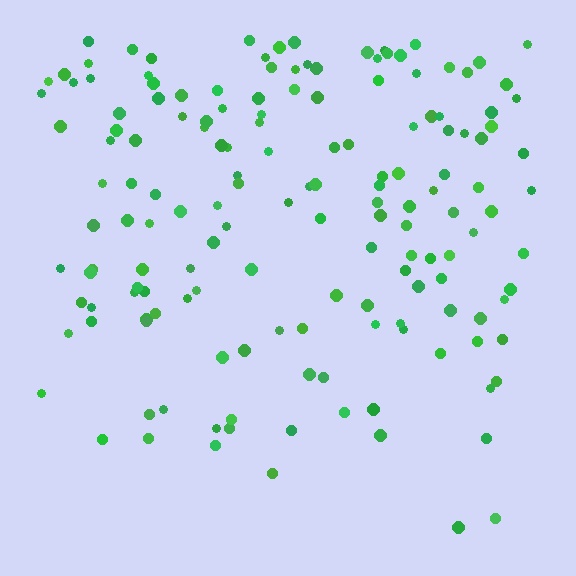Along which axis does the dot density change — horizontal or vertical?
Vertical.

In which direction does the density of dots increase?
From bottom to top, with the top side densest.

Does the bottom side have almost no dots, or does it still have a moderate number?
Still a moderate number, just noticeably fewer than the top.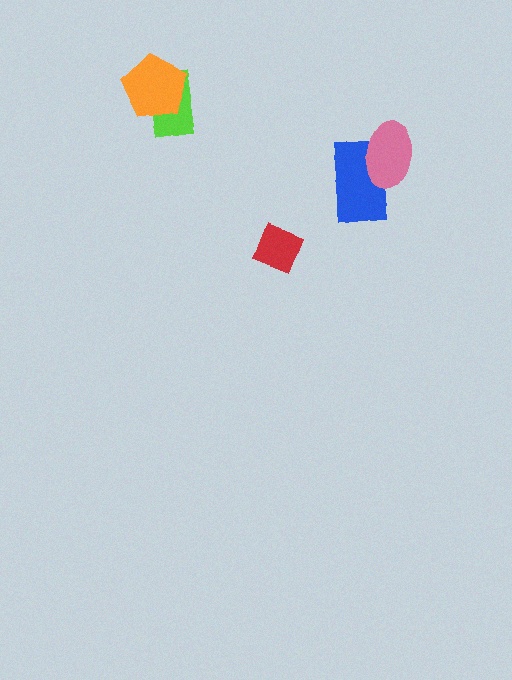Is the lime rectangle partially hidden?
Yes, it is partially covered by another shape.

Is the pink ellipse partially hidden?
No, no other shape covers it.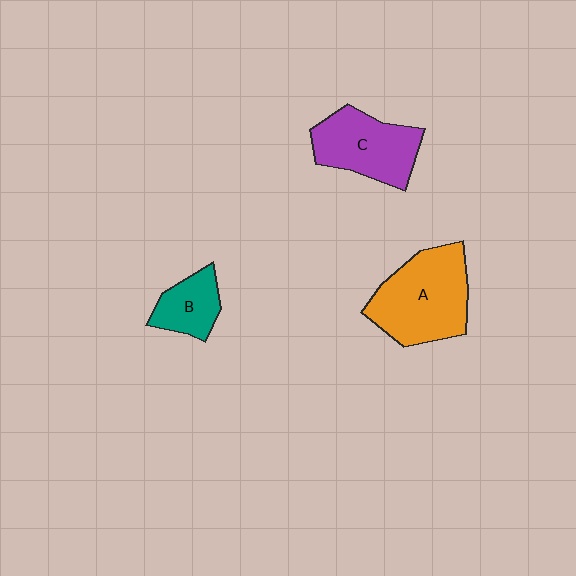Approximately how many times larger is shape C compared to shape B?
Approximately 1.8 times.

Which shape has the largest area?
Shape A (orange).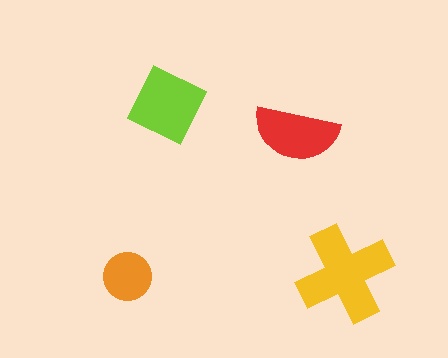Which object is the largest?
The yellow cross.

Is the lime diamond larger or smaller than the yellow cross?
Smaller.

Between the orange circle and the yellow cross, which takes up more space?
The yellow cross.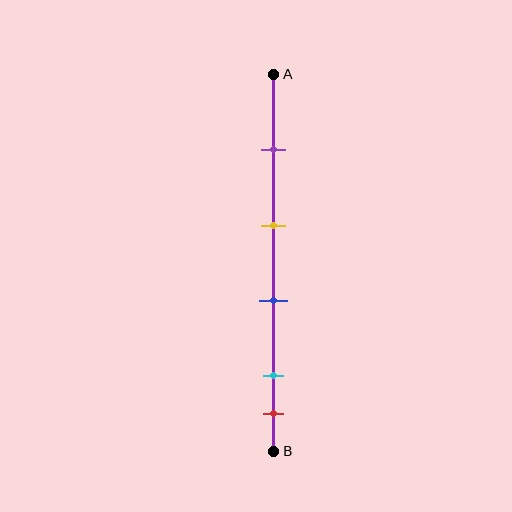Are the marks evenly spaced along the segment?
No, the marks are not evenly spaced.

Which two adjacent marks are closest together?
The cyan and red marks are the closest adjacent pair.